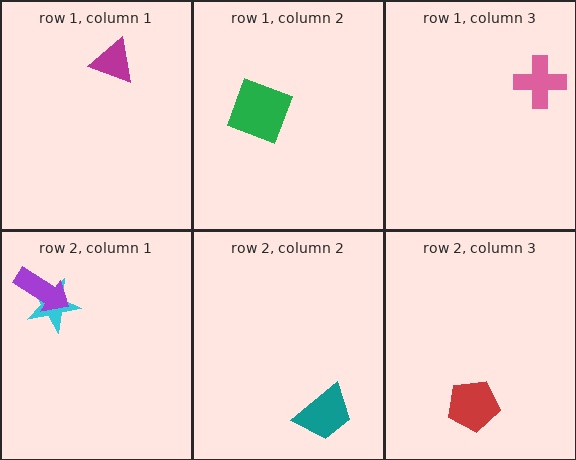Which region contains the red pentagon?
The row 2, column 3 region.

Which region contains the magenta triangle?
The row 1, column 1 region.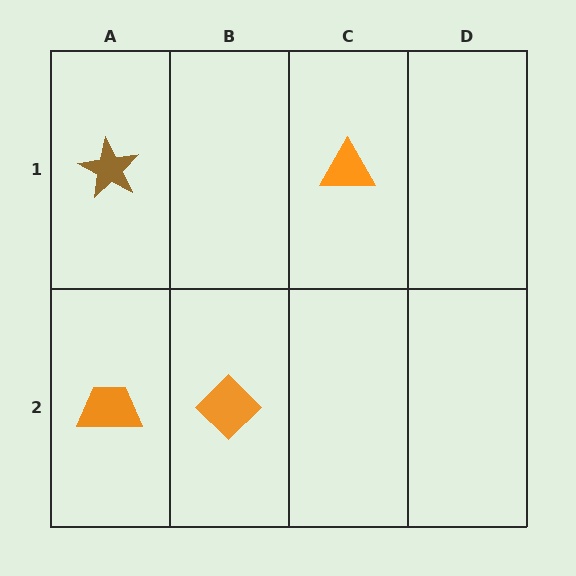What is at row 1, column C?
An orange triangle.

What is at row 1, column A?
A brown star.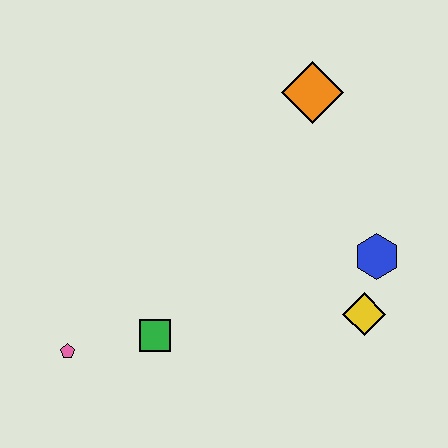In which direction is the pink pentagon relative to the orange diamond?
The pink pentagon is below the orange diamond.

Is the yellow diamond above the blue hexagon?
No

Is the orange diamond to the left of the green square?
No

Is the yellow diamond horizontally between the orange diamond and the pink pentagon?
No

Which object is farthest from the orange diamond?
The pink pentagon is farthest from the orange diamond.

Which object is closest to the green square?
The pink pentagon is closest to the green square.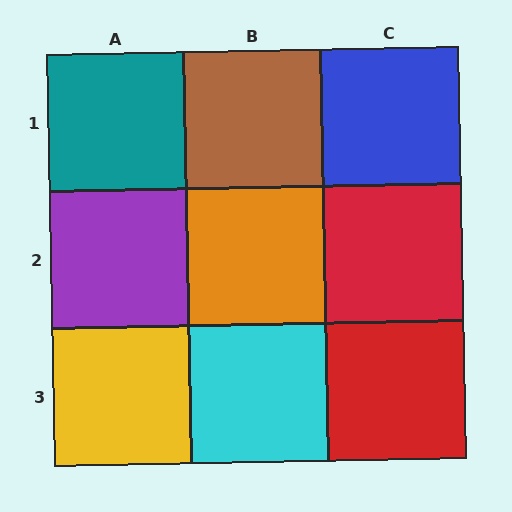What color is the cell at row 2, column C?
Red.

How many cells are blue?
1 cell is blue.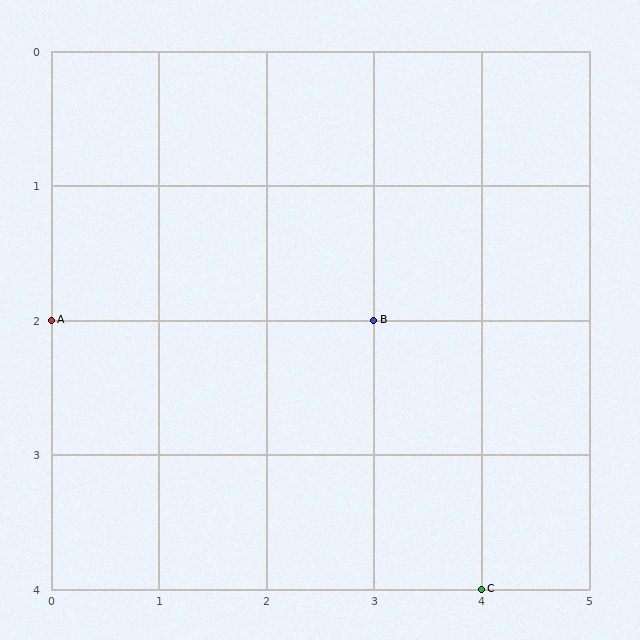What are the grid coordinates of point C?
Point C is at grid coordinates (4, 4).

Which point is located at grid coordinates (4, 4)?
Point C is at (4, 4).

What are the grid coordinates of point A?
Point A is at grid coordinates (0, 2).